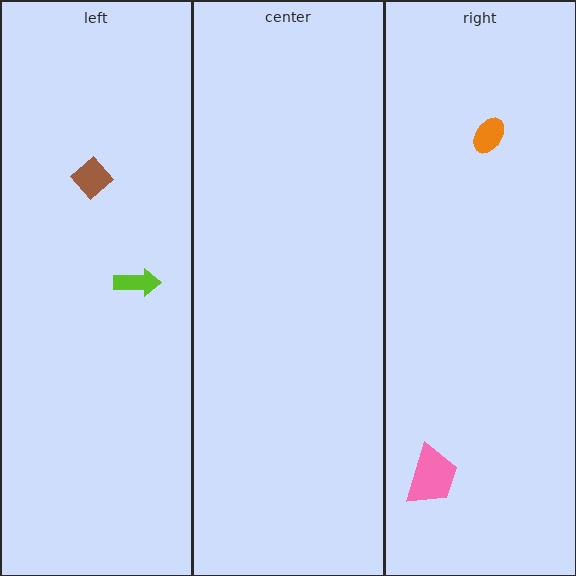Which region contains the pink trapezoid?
The right region.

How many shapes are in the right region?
2.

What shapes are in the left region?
The lime arrow, the brown diamond.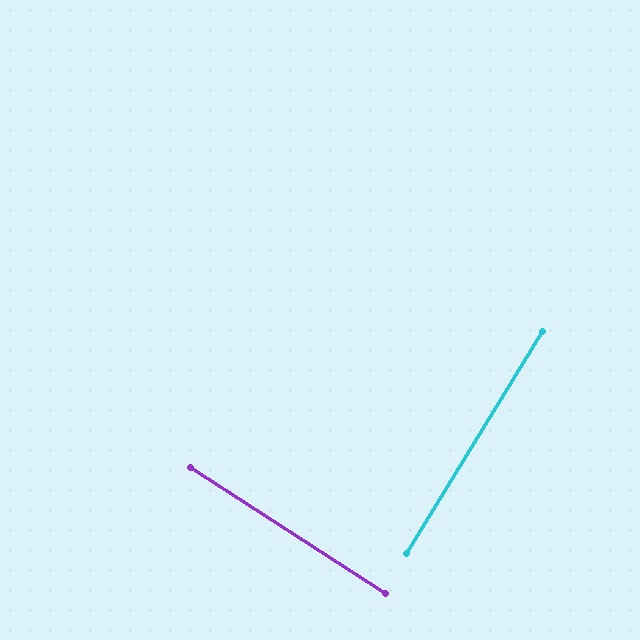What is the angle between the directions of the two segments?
Approximately 89 degrees.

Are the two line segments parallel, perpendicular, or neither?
Perpendicular — they meet at approximately 89°.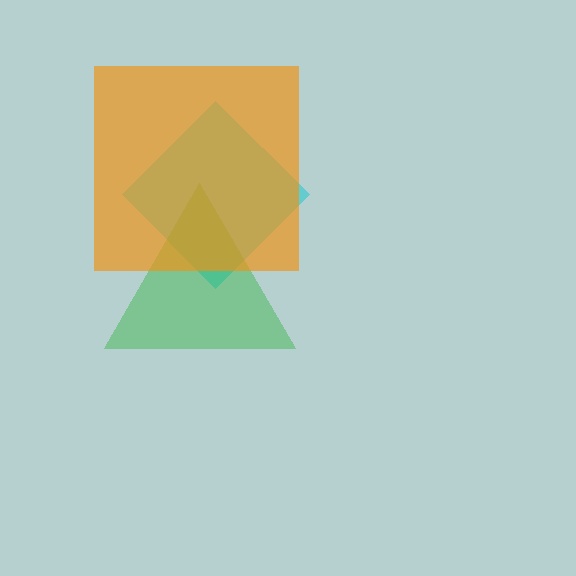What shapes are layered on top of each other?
The layered shapes are: a cyan diamond, a green triangle, an orange square.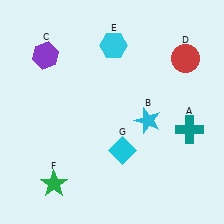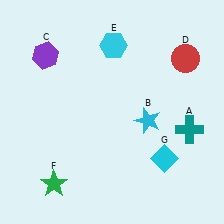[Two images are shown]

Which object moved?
The cyan diamond (G) moved right.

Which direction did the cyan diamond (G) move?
The cyan diamond (G) moved right.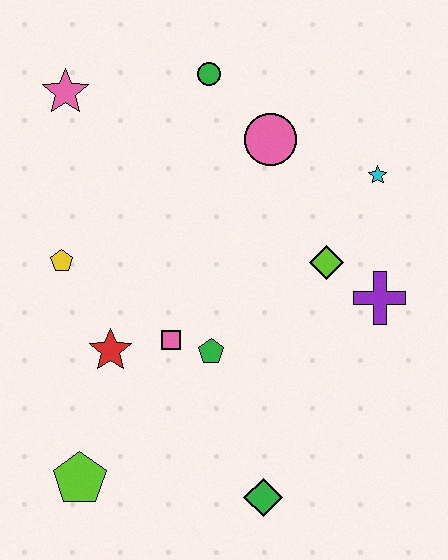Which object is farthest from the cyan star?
The lime pentagon is farthest from the cyan star.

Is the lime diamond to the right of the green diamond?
Yes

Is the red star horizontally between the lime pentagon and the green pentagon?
Yes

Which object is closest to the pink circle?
The green circle is closest to the pink circle.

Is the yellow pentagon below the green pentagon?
No